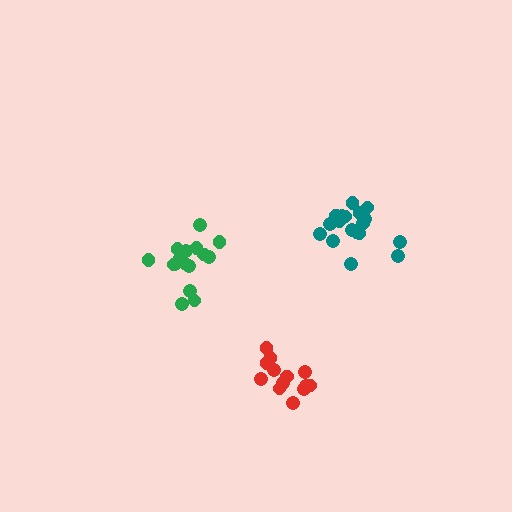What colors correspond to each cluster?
The clusters are colored: red, green, teal.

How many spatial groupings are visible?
There are 3 spatial groupings.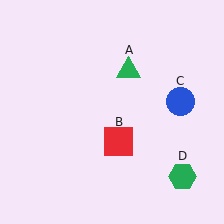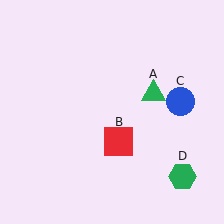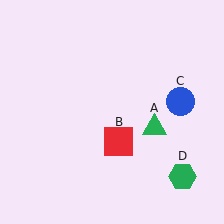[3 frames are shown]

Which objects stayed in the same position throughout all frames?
Red square (object B) and blue circle (object C) and green hexagon (object D) remained stationary.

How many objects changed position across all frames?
1 object changed position: green triangle (object A).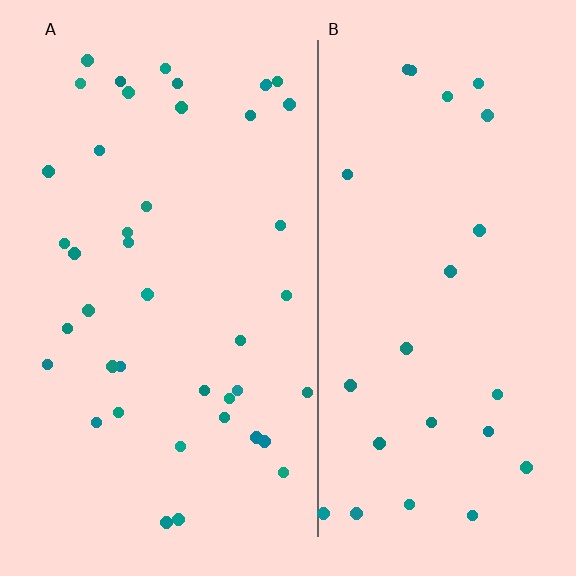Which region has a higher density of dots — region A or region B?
A (the left).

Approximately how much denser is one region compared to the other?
Approximately 1.7× — region A over region B.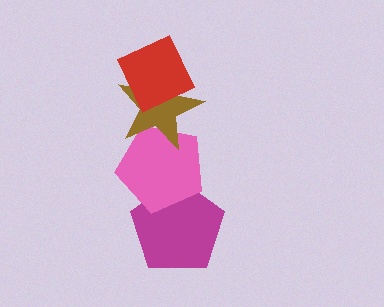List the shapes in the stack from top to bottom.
From top to bottom: the red diamond, the brown star, the pink pentagon, the magenta pentagon.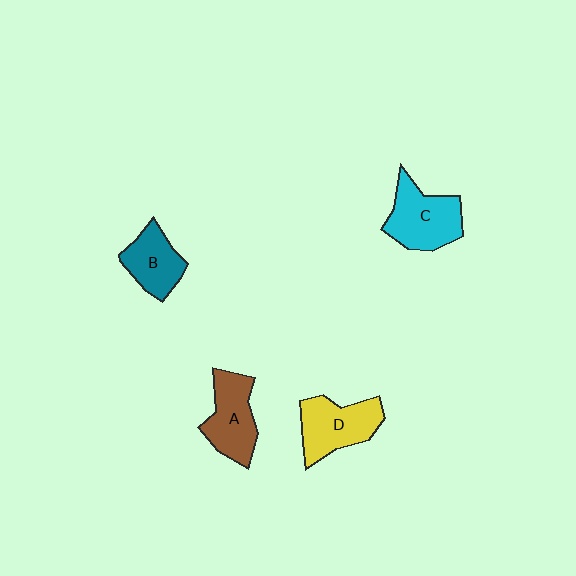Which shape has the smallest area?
Shape B (teal).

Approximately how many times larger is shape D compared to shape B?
Approximately 1.3 times.